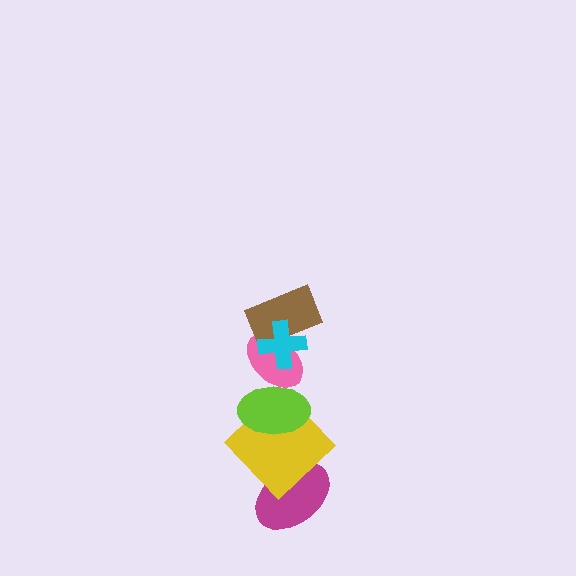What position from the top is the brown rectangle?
The brown rectangle is 2nd from the top.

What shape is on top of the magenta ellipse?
The yellow diamond is on top of the magenta ellipse.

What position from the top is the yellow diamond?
The yellow diamond is 5th from the top.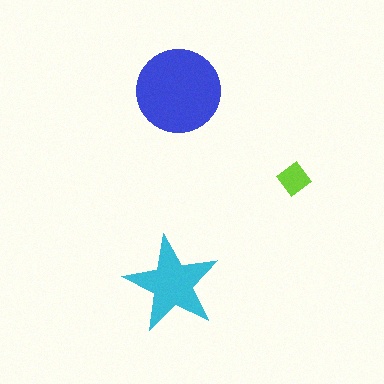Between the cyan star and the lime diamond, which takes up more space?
The cyan star.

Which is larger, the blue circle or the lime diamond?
The blue circle.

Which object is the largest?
The blue circle.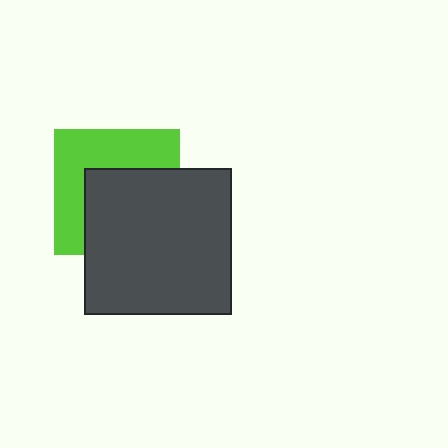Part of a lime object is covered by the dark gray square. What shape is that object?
It is a square.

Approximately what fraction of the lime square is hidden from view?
Roughly 53% of the lime square is hidden behind the dark gray square.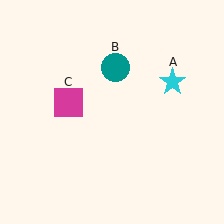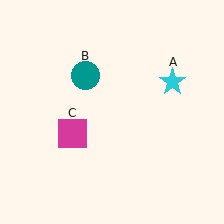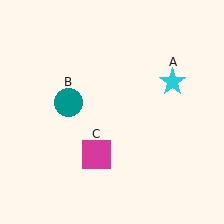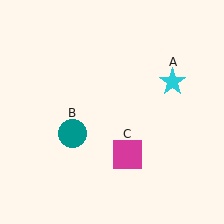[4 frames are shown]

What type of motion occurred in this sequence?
The teal circle (object B), magenta square (object C) rotated counterclockwise around the center of the scene.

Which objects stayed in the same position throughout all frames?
Cyan star (object A) remained stationary.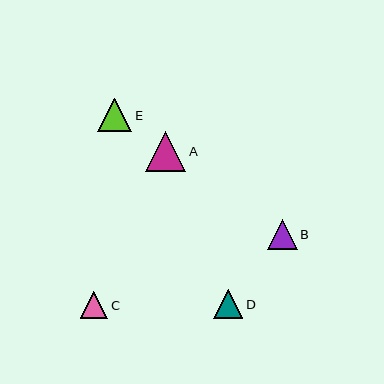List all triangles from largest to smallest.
From largest to smallest: A, E, B, D, C.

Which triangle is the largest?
Triangle A is the largest with a size of approximately 40 pixels.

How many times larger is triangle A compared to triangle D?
Triangle A is approximately 1.4 times the size of triangle D.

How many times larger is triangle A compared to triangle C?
Triangle A is approximately 1.5 times the size of triangle C.